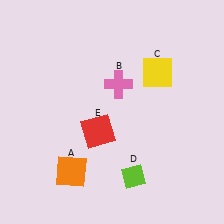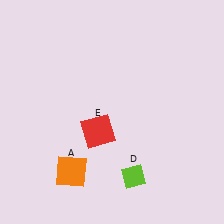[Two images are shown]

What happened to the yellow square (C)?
The yellow square (C) was removed in Image 2. It was in the top-right area of Image 1.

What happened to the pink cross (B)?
The pink cross (B) was removed in Image 2. It was in the top-right area of Image 1.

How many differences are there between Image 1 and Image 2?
There are 2 differences between the two images.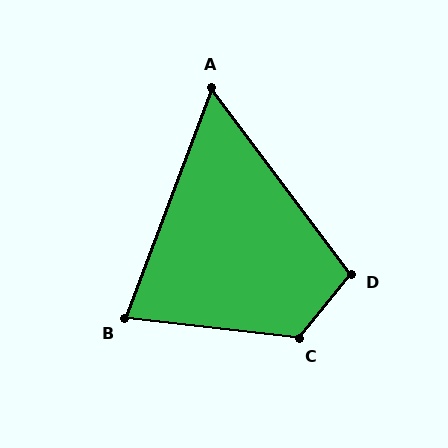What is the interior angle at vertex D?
Approximately 104 degrees (obtuse).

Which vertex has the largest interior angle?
C, at approximately 123 degrees.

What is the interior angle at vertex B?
Approximately 76 degrees (acute).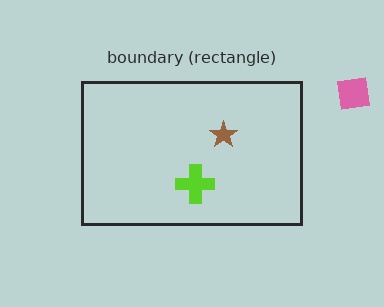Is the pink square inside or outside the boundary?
Outside.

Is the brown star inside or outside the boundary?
Inside.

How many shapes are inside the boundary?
2 inside, 1 outside.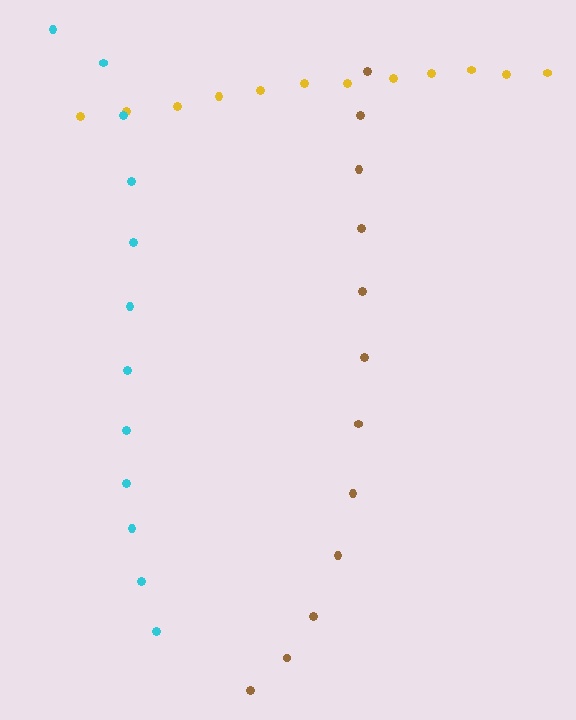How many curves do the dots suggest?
There are 3 distinct paths.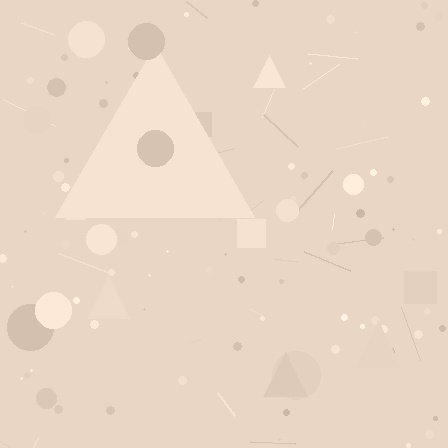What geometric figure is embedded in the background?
A triangle is embedded in the background.